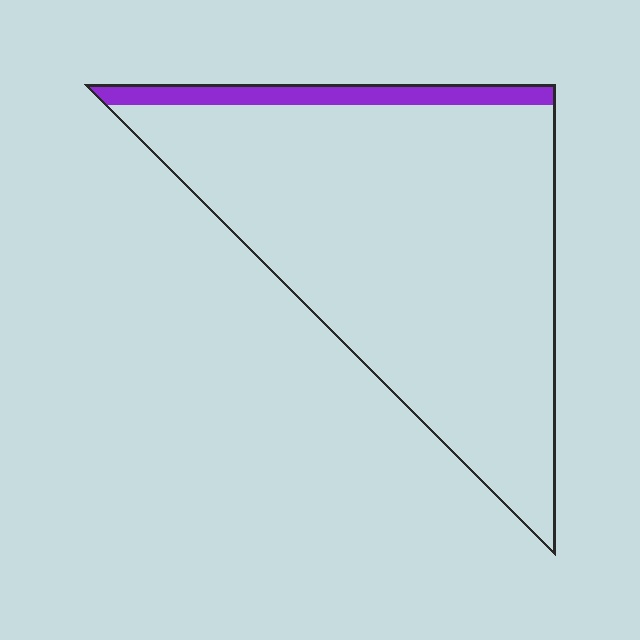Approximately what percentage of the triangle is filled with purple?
Approximately 10%.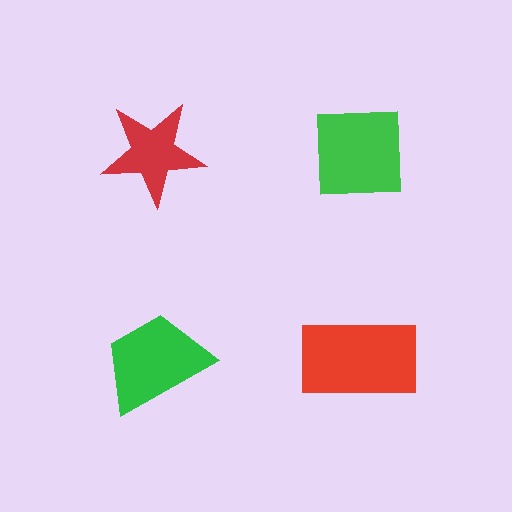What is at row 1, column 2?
A green square.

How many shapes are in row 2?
2 shapes.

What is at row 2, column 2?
A red rectangle.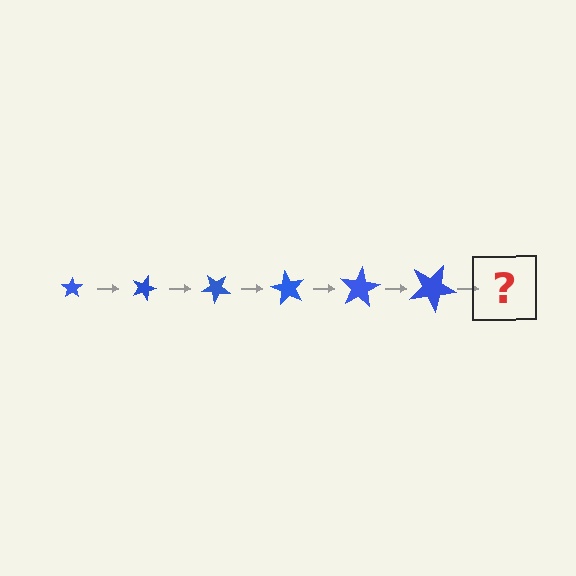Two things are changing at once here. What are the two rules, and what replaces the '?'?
The two rules are that the star grows larger each step and it rotates 20 degrees each step. The '?' should be a star, larger than the previous one and rotated 120 degrees from the start.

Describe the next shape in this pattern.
It should be a star, larger than the previous one and rotated 120 degrees from the start.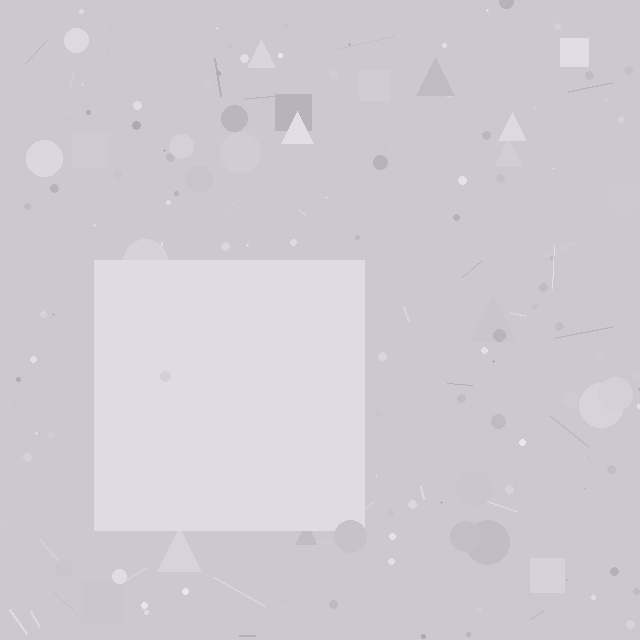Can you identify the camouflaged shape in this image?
The camouflaged shape is a square.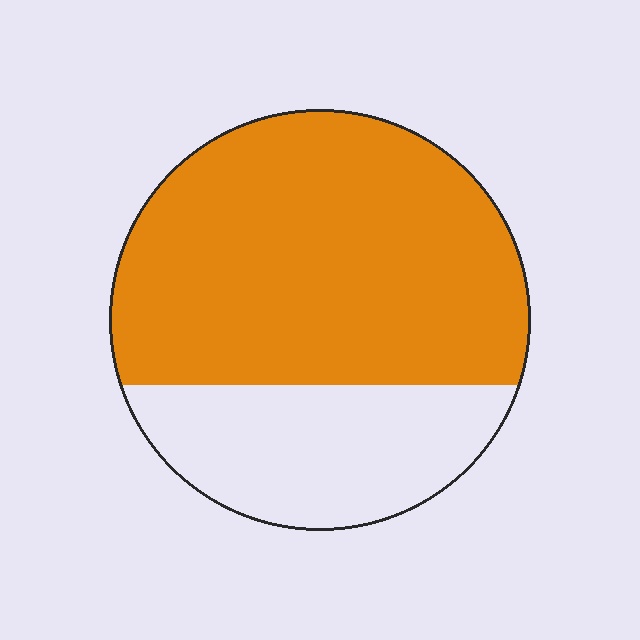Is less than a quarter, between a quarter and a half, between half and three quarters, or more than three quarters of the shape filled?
Between half and three quarters.